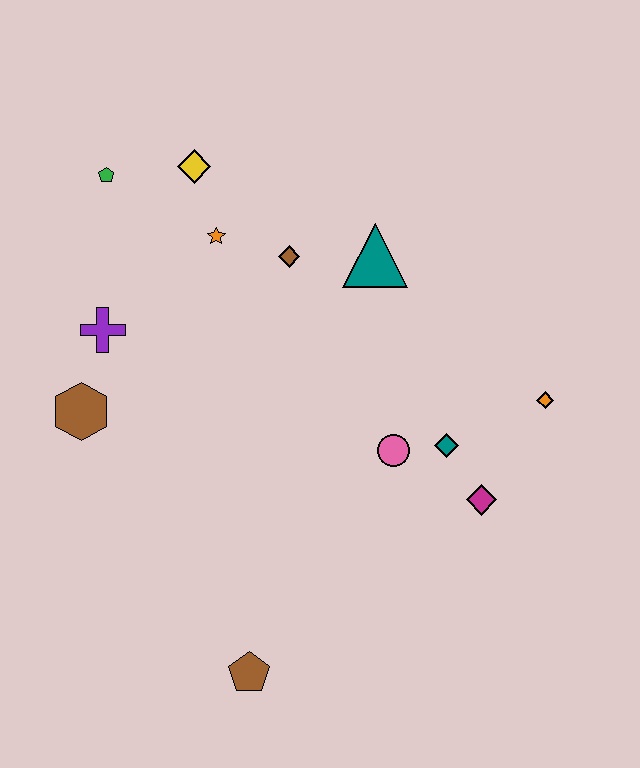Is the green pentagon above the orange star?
Yes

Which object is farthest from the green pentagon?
The brown pentagon is farthest from the green pentagon.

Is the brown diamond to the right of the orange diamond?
No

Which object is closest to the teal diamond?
The pink circle is closest to the teal diamond.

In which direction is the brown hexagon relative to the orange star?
The brown hexagon is below the orange star.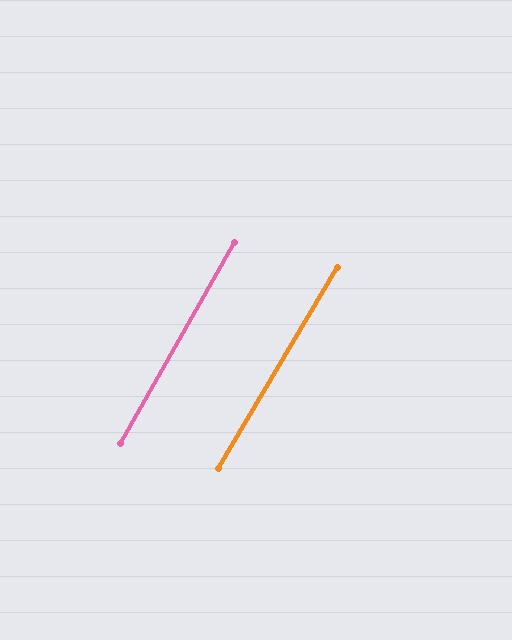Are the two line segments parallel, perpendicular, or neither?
Parallel — their directions differ by only 1.0°.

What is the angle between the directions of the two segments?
Approximately 1 degree.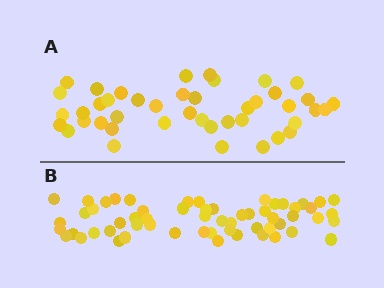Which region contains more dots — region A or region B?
Region B (the bottom region) has more dots.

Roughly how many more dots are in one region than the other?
Region B has approximately 15 more dots than region A.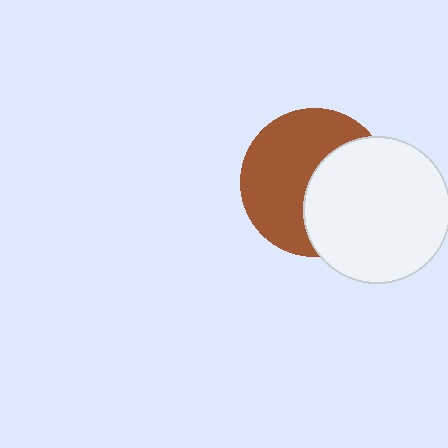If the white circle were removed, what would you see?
You would see the complete brown circle.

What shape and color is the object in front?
The object in front is a white circle.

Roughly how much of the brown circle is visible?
About half of it is visible (roughly 57%).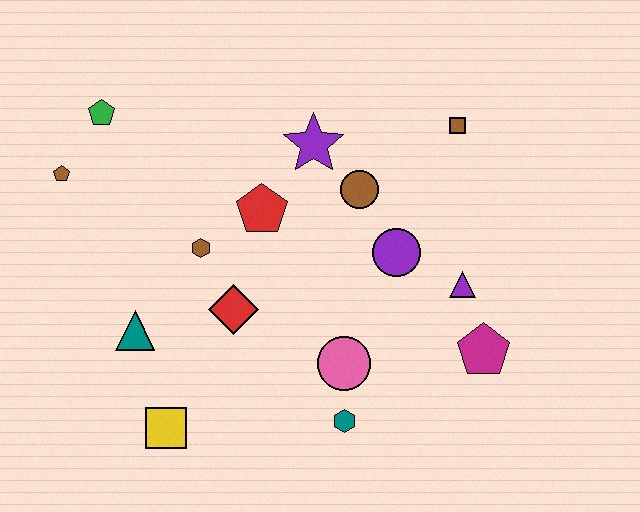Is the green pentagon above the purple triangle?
Yes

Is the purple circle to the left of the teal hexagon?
No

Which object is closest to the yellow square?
The teal triangle is closest to the yellow square.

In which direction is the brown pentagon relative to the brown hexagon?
The brown pentagon is to the left of the brown hexagon.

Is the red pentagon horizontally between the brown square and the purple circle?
No